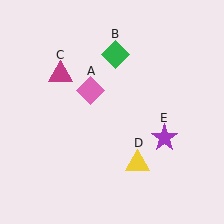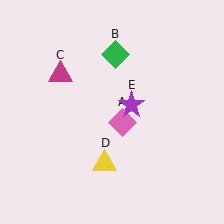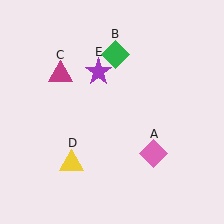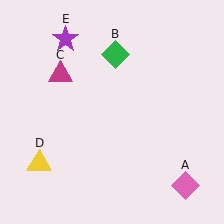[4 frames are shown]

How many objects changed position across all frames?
3 objects changed position: pink diamond (object A), yellow triangle (object D), purple star (object E).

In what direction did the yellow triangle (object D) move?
The yellow triangle (object D) moved left.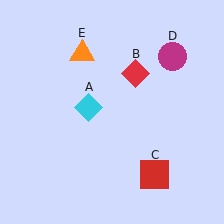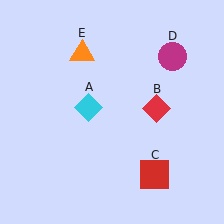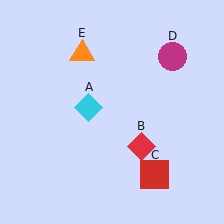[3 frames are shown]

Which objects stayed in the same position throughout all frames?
Cyan diamond (object A) and red square (object C) and magenta circle (object D) and orange triangle (object E) remained stationary.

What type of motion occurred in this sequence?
The red diamond (object B) rotated clockwise around the center of the scene.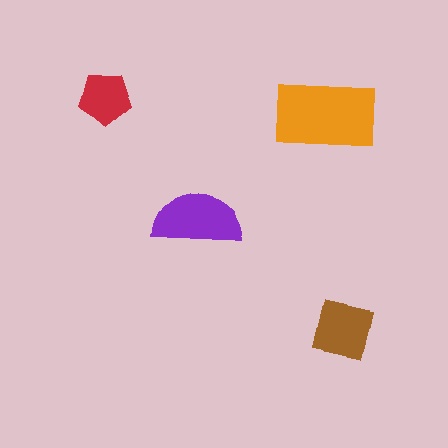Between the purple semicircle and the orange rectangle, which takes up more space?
The orange rectangle.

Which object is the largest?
The orange rectangle.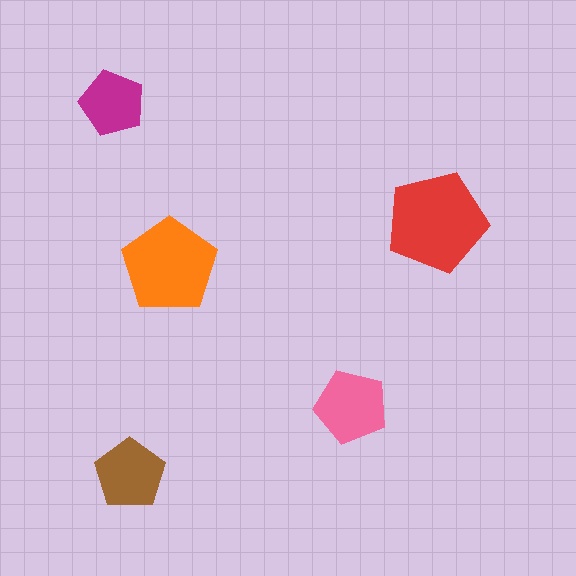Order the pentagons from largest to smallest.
the red one, the orange one, the pink one, the brown one, the magenta one.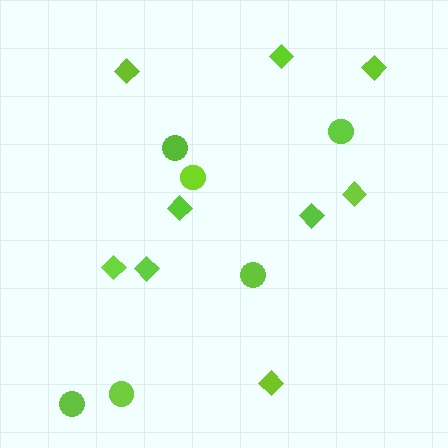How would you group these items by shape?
There are 2 groups: one group of circles (6) and one group of diamonds (9).